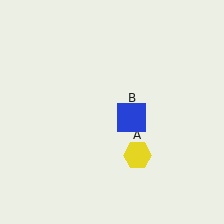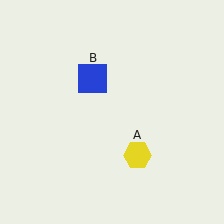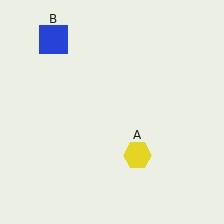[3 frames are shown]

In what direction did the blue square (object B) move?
The blue square (object B) moved up and to the left.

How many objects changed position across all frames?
1 object changed position: blue square (object B).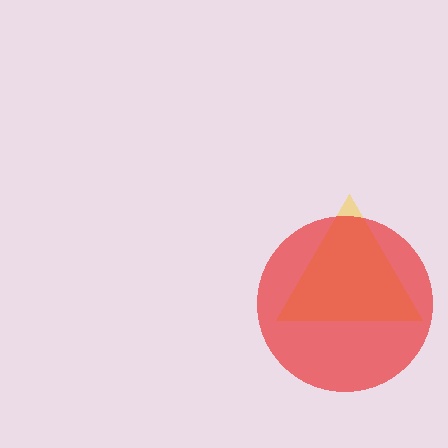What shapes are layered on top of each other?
The layered shapes are: a yellow triangle, a red circle.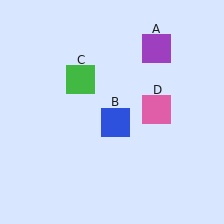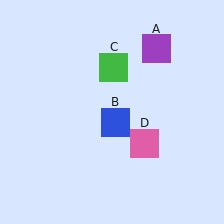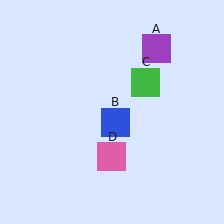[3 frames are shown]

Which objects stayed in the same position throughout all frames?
Purple square (object A) and blue square (object B) remained stationary.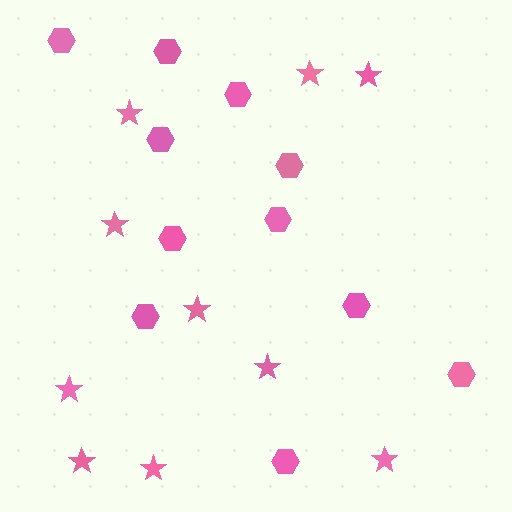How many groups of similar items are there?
There are 2 groups: one group of hexagons (11) and one group of stars (10).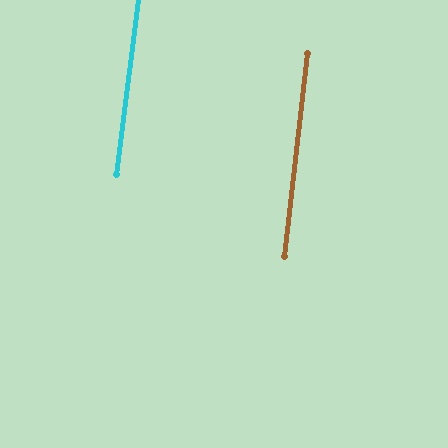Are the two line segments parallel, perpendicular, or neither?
Parallel — their directions differ by only 0.6°.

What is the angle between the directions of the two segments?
Approximately 1 degree.